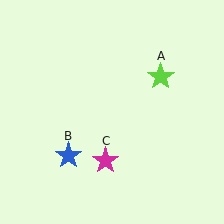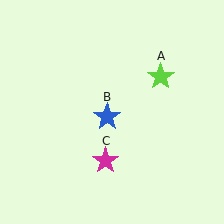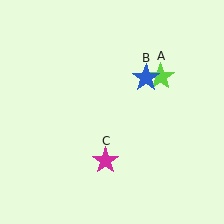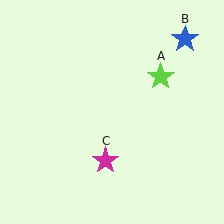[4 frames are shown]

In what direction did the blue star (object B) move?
The blue star (object B) moved up and to the right.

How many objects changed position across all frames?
1 object changed position: blue star (object B).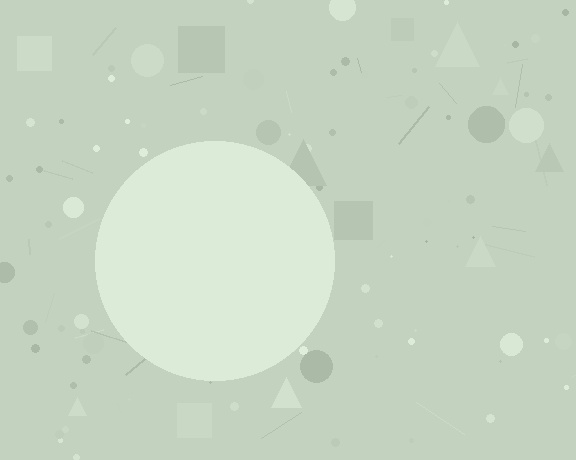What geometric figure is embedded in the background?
A circle is embedded in the background.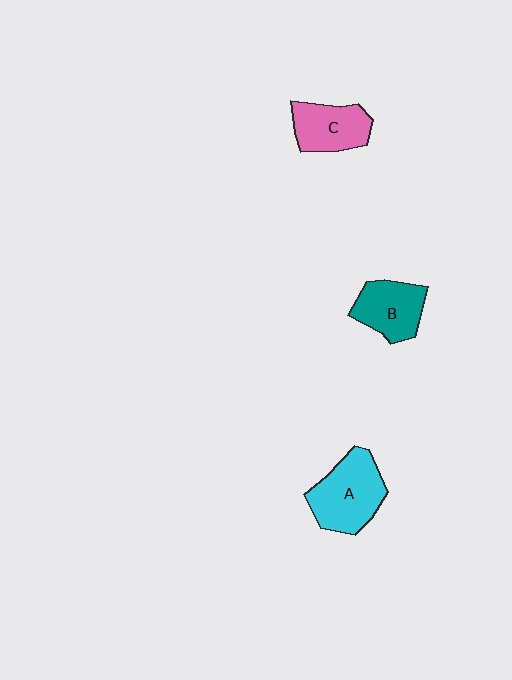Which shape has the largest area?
Shape A (cyan).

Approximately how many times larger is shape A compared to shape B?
Approximately 1.3 times.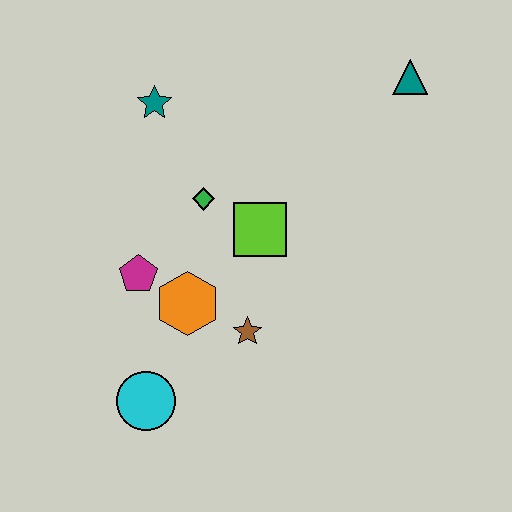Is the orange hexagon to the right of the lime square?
No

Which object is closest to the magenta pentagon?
The orange hexagon is closest to the magenta pentagon.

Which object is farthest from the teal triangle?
The cyan circle is farthest from the teal triangle.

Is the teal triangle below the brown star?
No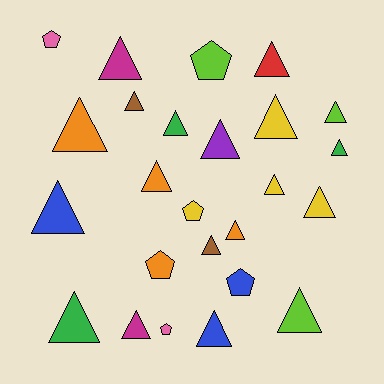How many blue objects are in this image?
There are 3 blue objects.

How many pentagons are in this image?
There are 6 pentagons.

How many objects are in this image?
There are 25 objects.